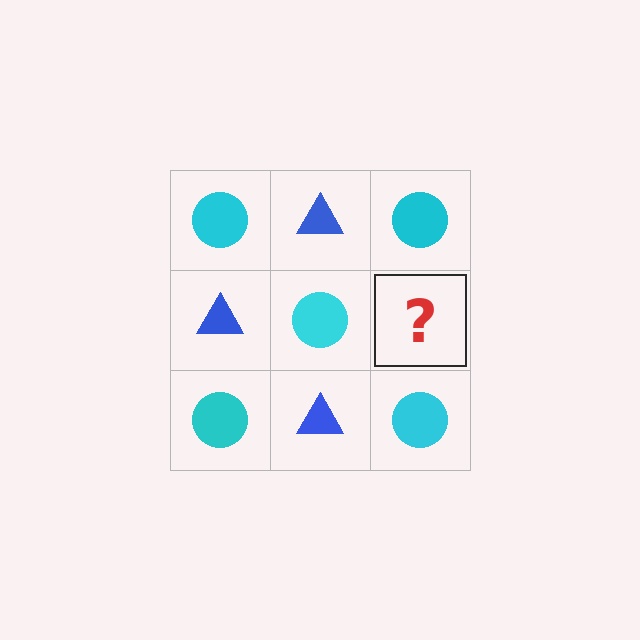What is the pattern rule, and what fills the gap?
The rule is that it alternates cyan circle and blue triangle in a checkerboard pattern. The gap should be filled with a blue triangle.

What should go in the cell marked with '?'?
The missing cell should contain a blue triangle.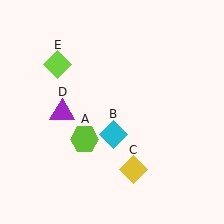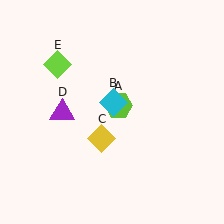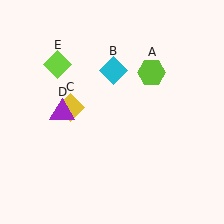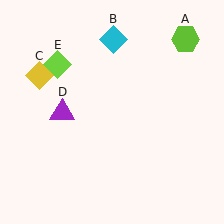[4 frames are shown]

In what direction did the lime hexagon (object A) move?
The lime hexagon (object A) moved up and to the right.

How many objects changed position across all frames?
3 objects changed position: lime hexagon (object A), cyan diamond (object B), yellow diamond (object C).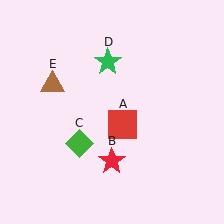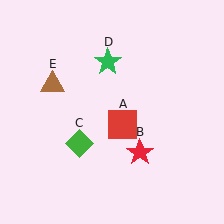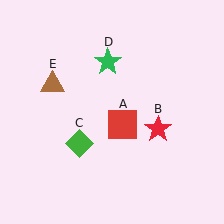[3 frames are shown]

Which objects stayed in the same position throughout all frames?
Red square (object A) and green diamond (object C) and green star (object D) and brown triangle (object E) remained stationary.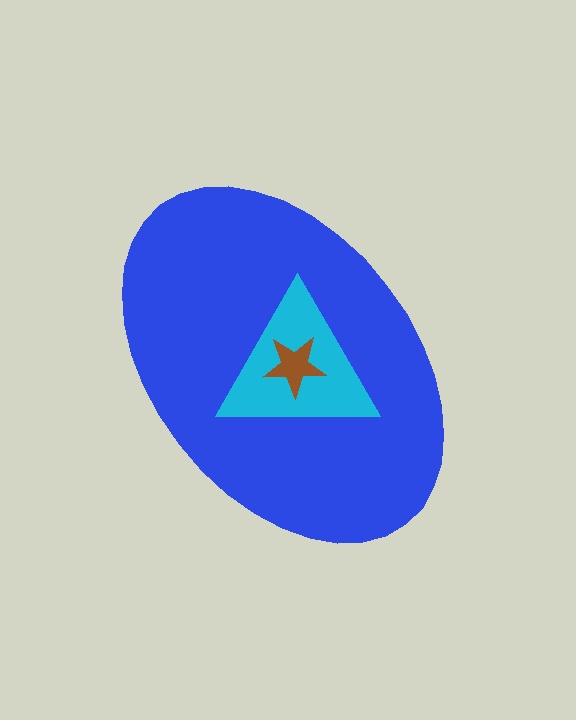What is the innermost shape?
The brown star.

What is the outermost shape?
The blue ellipse.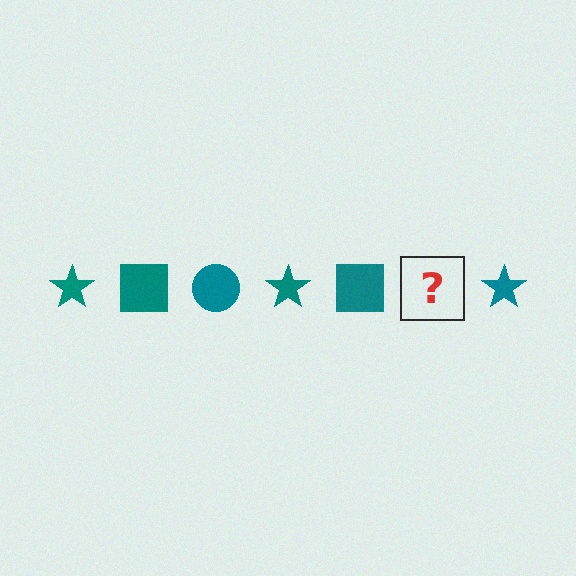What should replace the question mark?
The question mark should be replaced with a teal circle.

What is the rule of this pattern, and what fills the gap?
The rule is that the pattern cycles through star, square, circle shapes in teal. The gap should be filled with a teal circle.